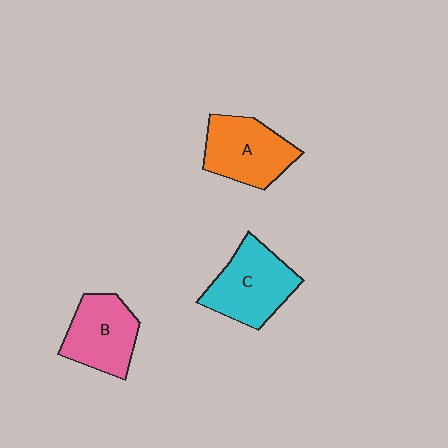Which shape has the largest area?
Shape C (cyan).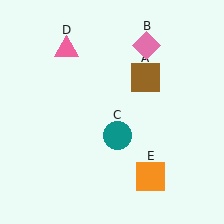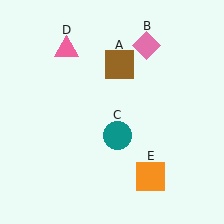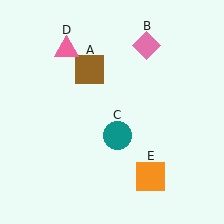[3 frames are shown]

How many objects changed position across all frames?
1 object changed position: brown square (object A).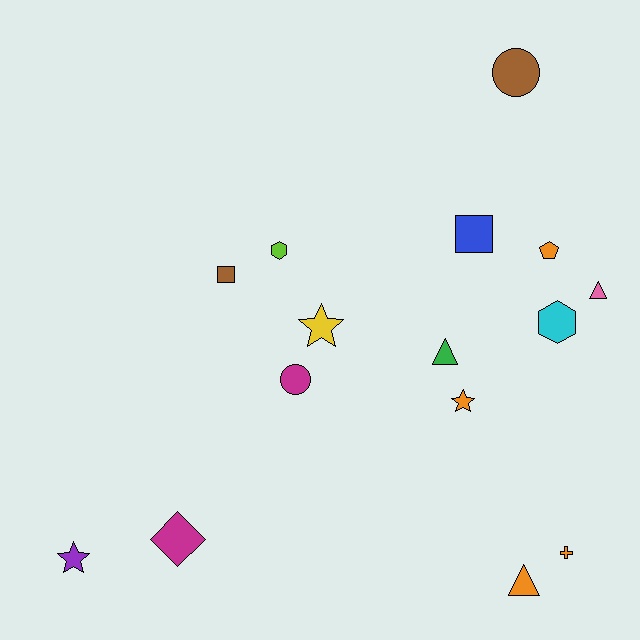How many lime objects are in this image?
There is 1 lime object.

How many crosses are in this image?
There is 1 cross.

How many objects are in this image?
There are 15 objects.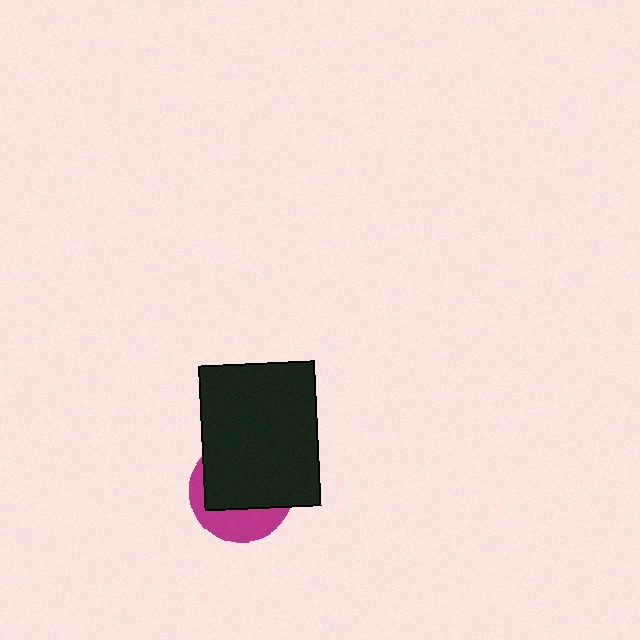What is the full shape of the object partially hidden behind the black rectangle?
The partially hidden object is a magenta circle.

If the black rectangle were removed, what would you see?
You would see the complete magenta circle.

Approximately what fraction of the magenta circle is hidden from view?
Roughly 65% of the magenta circle is hidden behind the black rectangle.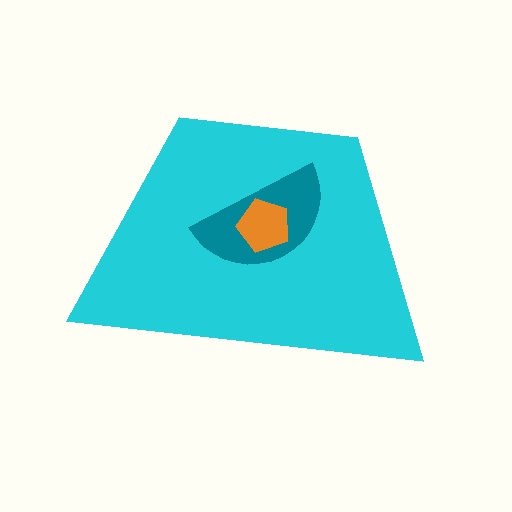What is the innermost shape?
The orange pentagon.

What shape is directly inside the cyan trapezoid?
The teal semicircle.